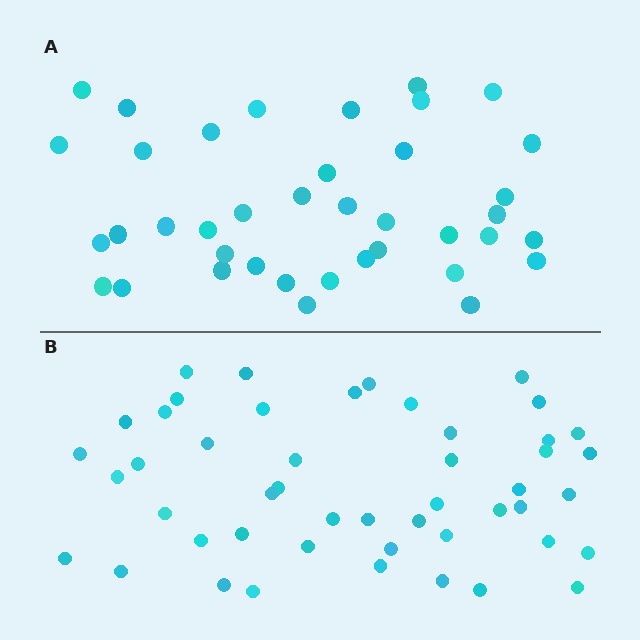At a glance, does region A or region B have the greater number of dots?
Region B (the bottom region) has more dots.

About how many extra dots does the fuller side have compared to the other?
Region B has roughly 8 or so more dots than region A.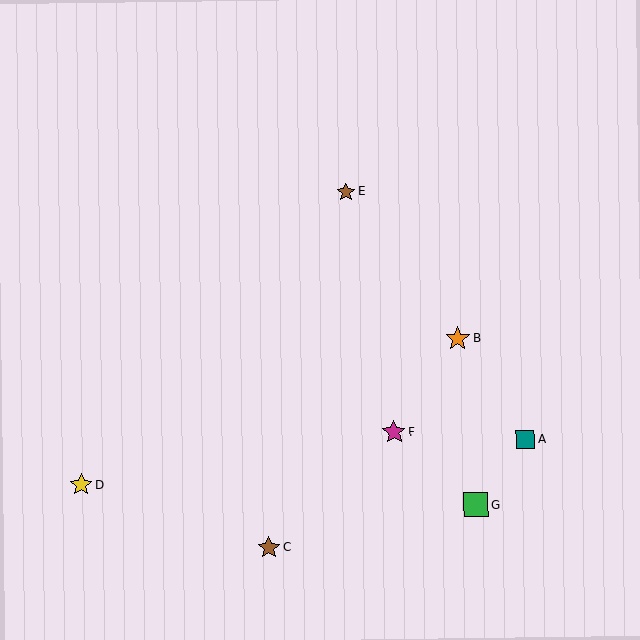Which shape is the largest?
The green square (labeled G) is the largest.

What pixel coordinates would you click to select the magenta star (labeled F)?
Click at (394, 432) to select the magenta star F.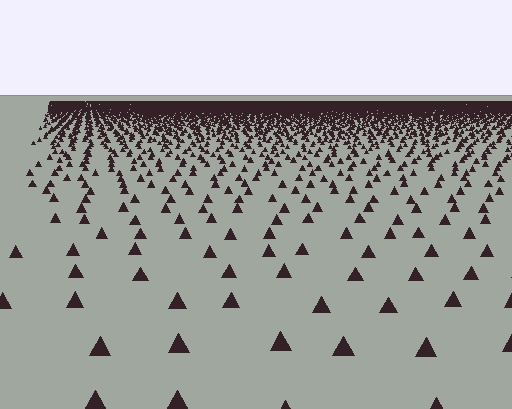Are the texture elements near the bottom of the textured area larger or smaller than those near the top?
Larger. Near the bottom, elements are closer to the viewer and appear at a bigger on-screen size.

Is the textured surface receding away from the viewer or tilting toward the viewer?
The surface is receding away from the viewer. Texture elements get smaller and denser toward the top.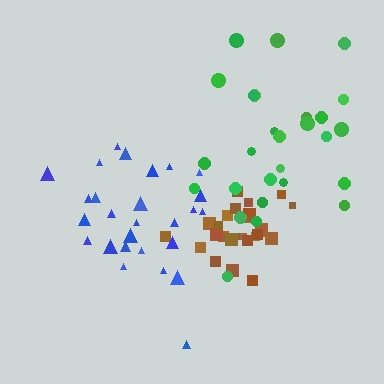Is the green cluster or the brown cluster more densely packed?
Brown.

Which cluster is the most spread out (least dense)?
Blue.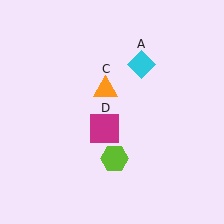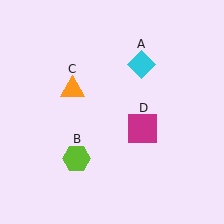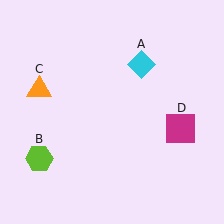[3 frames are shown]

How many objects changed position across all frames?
3 objects changed position: lime hexagon (object B), orange triangle (object C), magenta square (object D).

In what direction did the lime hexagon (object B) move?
The lime hexagon (object B) moved left.